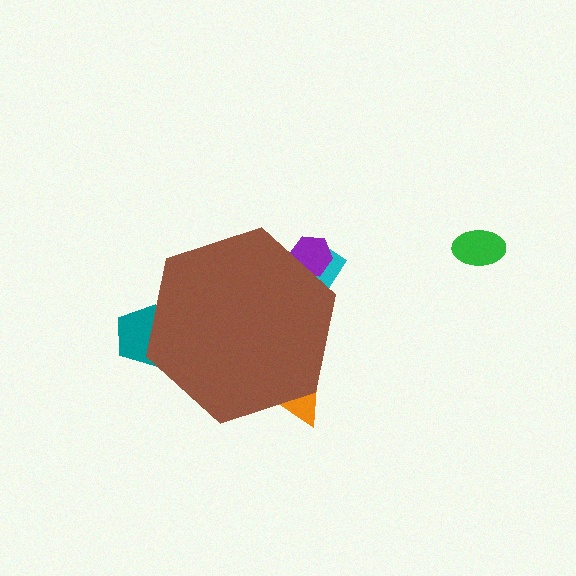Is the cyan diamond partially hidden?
Yes, the cyan diamond is partially hidden behind the brown hexagon.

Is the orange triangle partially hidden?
Yes, the orange triangle is partially hidden behind the brown hexagon.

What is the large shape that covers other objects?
A brown hexagon.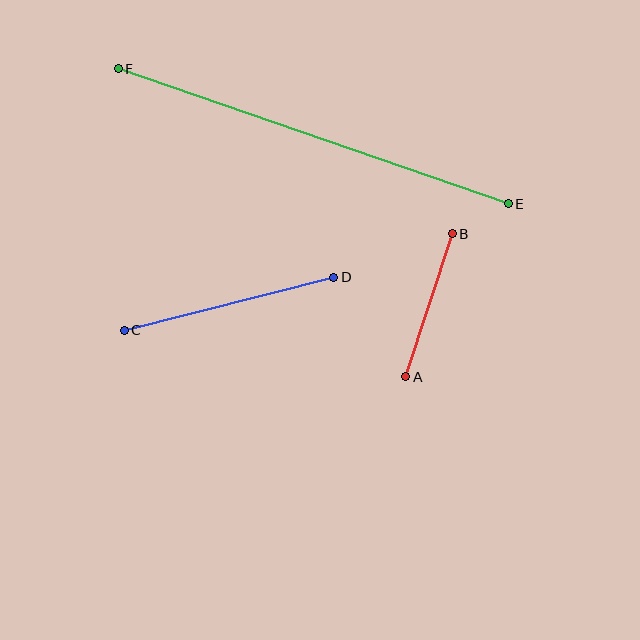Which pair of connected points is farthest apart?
Points E and F are farthest apart.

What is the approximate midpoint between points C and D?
The midpoint is at approximately (229, 304) pixels.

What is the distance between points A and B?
The distance is approximately 150 pixels.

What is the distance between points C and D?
The distance is approximately 216 pixels.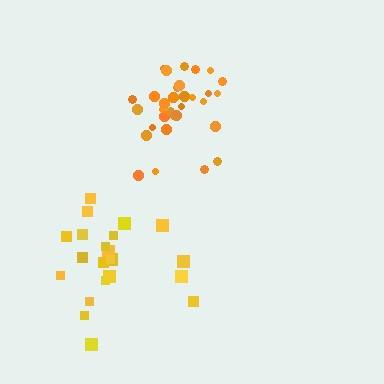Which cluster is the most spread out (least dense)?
Yellow.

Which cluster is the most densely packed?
Orange.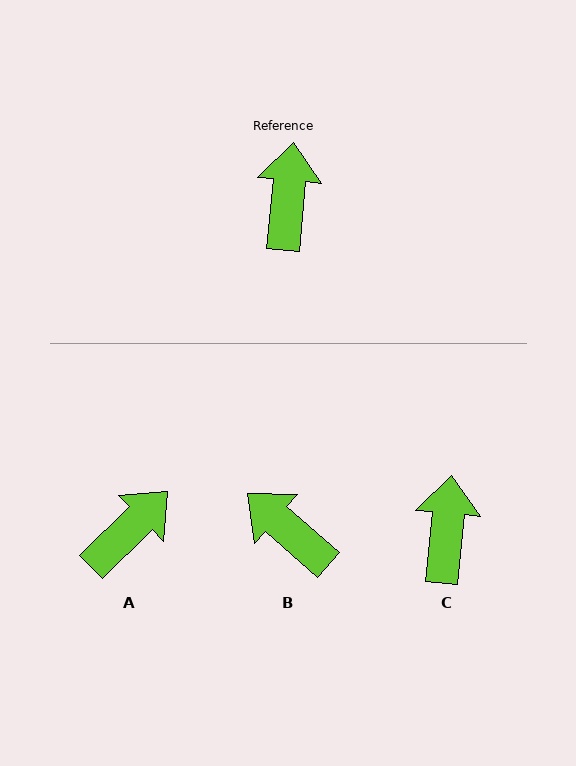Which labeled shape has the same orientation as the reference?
C.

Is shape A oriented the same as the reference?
No, it is off by about 40 degrees.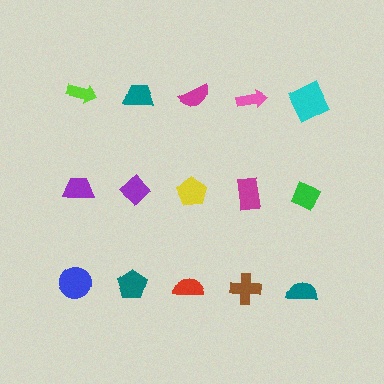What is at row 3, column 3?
A red semicircle.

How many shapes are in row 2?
5 shapes.